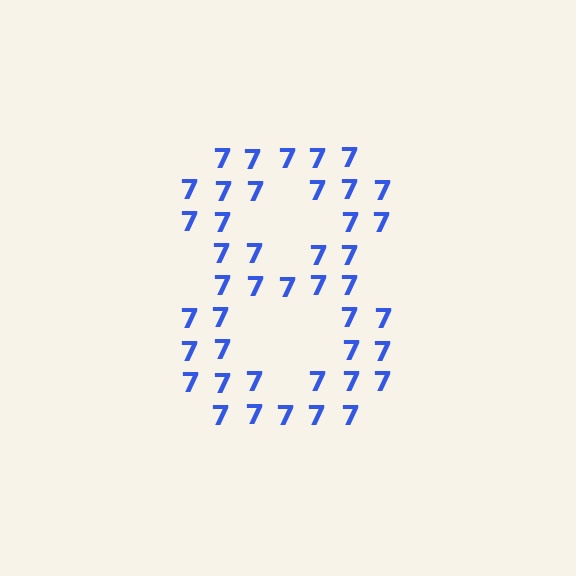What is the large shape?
The large shape is the digit 8.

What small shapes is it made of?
It is made of small digit 7's.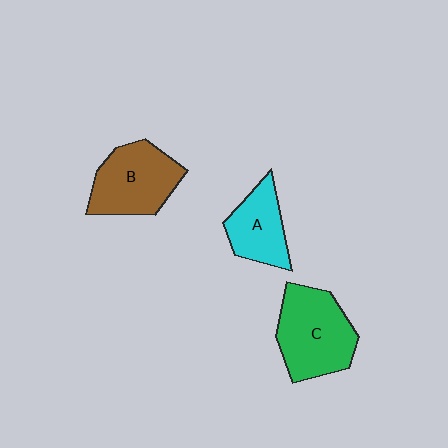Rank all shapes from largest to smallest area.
From largest to smallest: C (green), B (brown), A (cyan).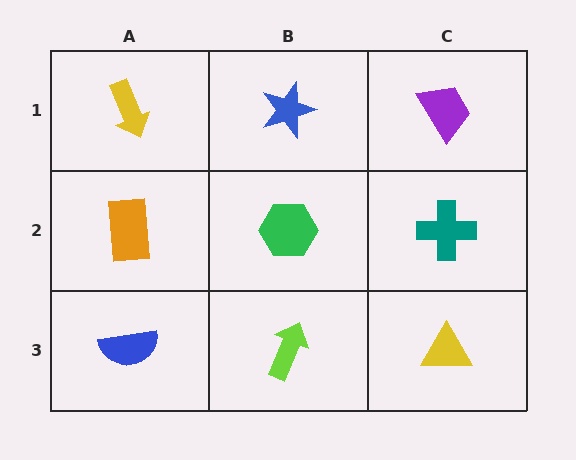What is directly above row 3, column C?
A teal cross.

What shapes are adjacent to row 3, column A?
An orange rectangle (row 2, column A), a lime arrow (row 3, column B).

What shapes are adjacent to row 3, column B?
A green hexagon (row 2, column B), a blue semicircle (row 3, column A), a yellow triangle (row 3, column C).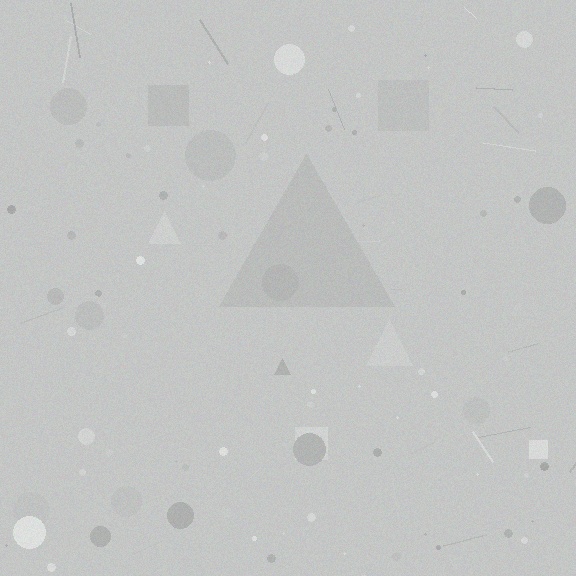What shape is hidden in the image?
A triangle is hidden in the image.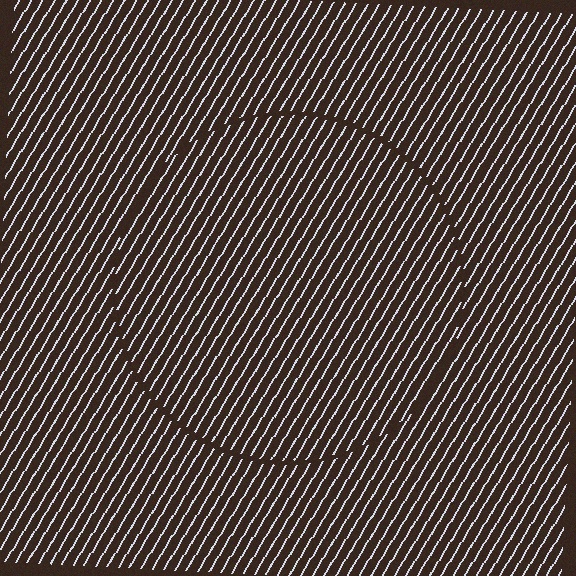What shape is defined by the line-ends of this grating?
An illusory circle. The interior of the shape contains the same grating, shifted by half a period — the contour is defined by the phase discontinuity where line-ends from the inner and outer gratings abut.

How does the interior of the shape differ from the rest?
The interior of the shape contains the same grating, shifted by half a period — the contour is defined by the phase discontinuity where line-ends from the inner and outer gratings abut.